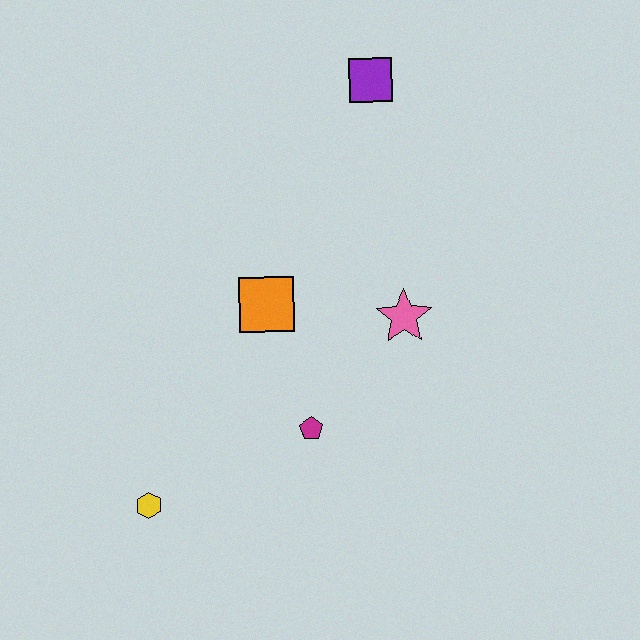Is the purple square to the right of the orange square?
Yes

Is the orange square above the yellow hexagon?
Yes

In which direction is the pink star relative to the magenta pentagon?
The pink star is above the magenta pentagon.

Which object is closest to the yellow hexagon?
The magenta pentagon is closest to the yellow hexagon.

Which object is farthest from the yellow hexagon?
The purple square is farthest from the yellow hexagon.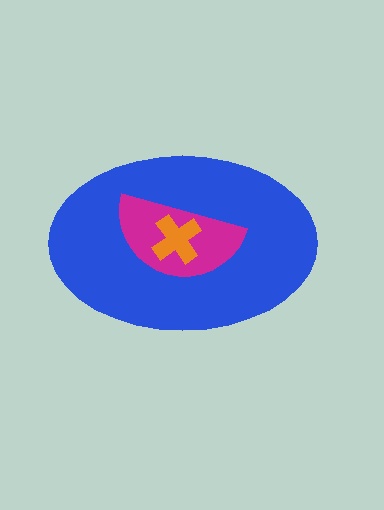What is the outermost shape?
The blue ellipse.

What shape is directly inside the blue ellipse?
The magenta semicircle.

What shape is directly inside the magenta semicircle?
The orange cross.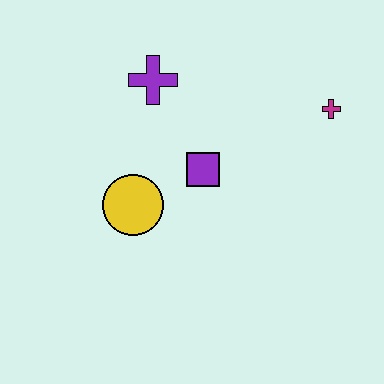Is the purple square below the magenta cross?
Yes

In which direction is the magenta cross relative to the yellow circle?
The magenta cross is to the right of the yellow circle.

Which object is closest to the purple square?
The yellow circle is closest to the purple square.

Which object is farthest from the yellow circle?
The magenta cross is farthest from the yellow circle.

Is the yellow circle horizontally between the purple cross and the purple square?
No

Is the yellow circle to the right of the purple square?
No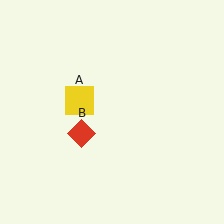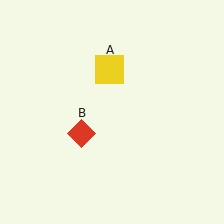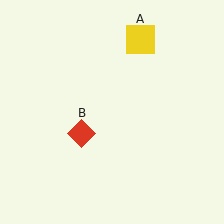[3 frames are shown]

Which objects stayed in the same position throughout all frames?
Red diamond (object B) remained stationary.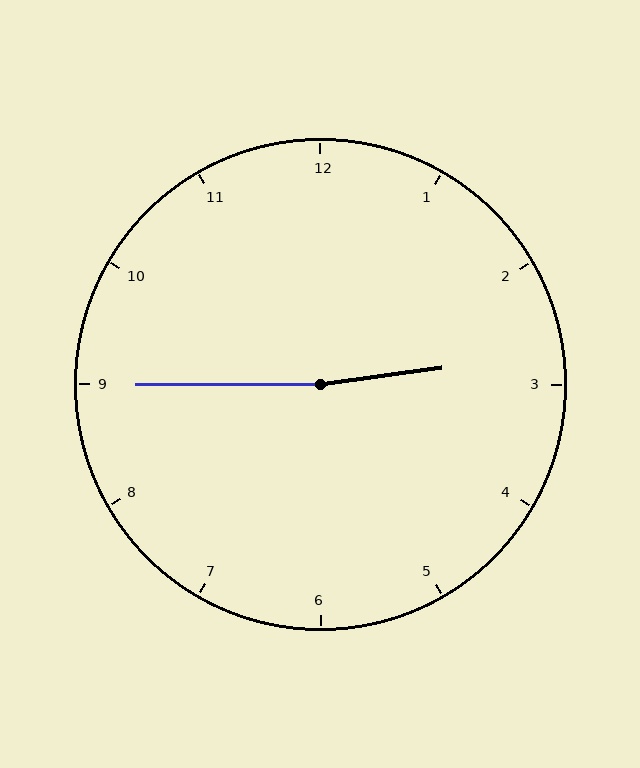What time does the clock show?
2:45.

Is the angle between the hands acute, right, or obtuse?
It is obtuse.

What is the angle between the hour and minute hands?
Approximately 172 degrees.